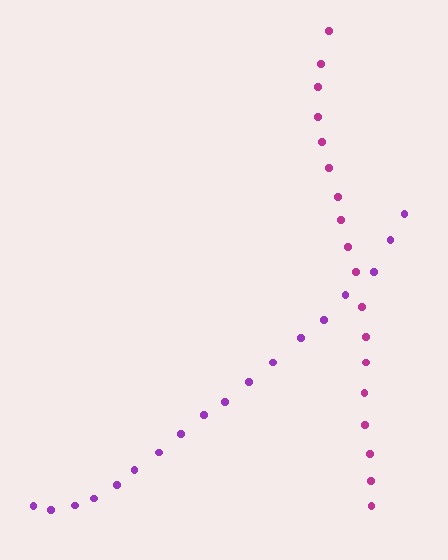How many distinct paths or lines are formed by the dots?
There are 2 distinct paths.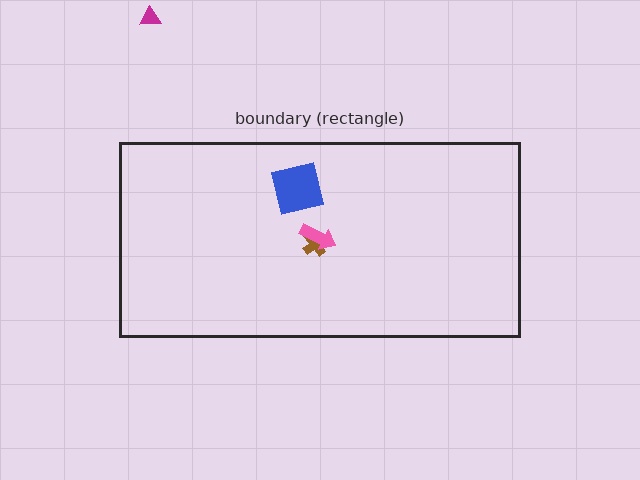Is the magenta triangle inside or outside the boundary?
Outside.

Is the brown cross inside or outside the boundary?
Inside.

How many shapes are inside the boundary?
3 inside, 1 outside.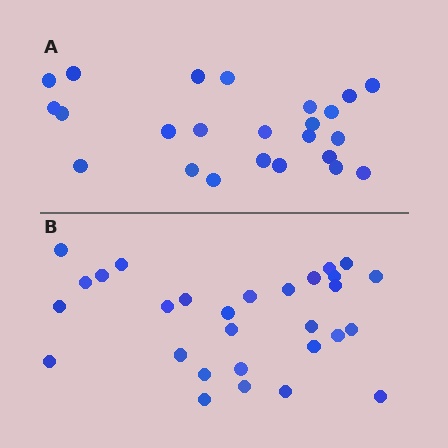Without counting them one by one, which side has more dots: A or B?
Region B (the bottom region) has more dots.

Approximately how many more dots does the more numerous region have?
Region B has about 5 more dots than region A.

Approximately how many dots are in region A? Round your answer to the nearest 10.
About 20 dots. (The exact count is 24, which rounds to 20.)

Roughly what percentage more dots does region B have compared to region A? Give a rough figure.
About 20% more.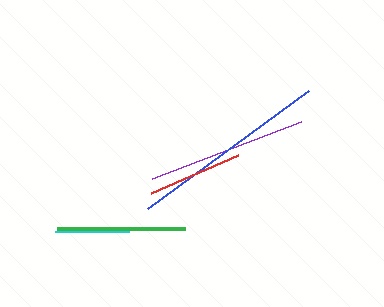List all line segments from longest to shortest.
From longest to shortest: blue, purple, green, red, cyan.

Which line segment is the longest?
The blue line is the longest at approximately 199 pixels.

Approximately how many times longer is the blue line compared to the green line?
The blue line is approximately 1.6 times the length of the green line.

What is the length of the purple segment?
The purple segment is approximately 160 pixels long.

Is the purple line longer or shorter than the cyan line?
The purple line is longer than the cyan line.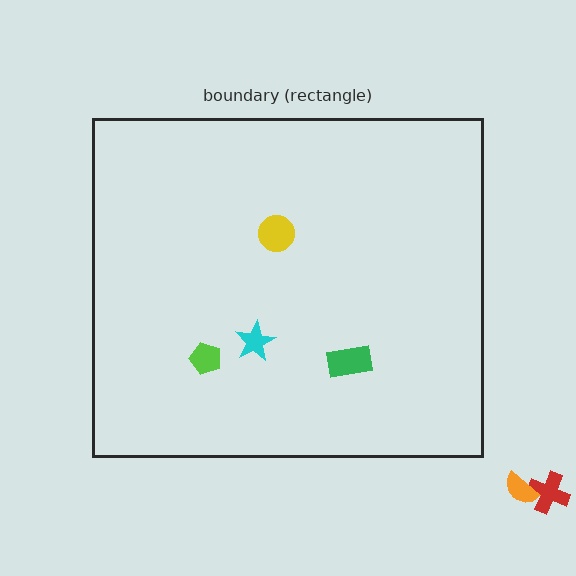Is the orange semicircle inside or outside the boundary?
Outside.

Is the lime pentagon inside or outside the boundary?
Inside.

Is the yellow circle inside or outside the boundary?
Inside.